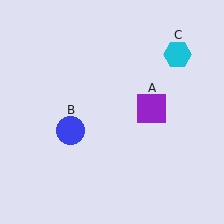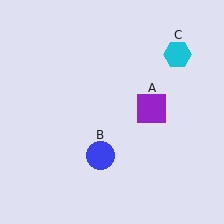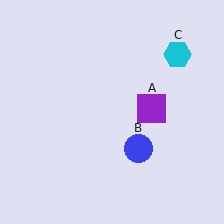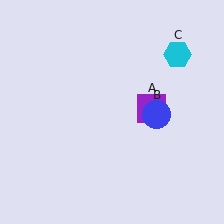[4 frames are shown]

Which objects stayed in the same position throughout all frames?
Purple square (object A) and cyan hexagon (object C) remained stationary.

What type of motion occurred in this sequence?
The blue circle (object B) rotated counterclockwise around the center of the scene.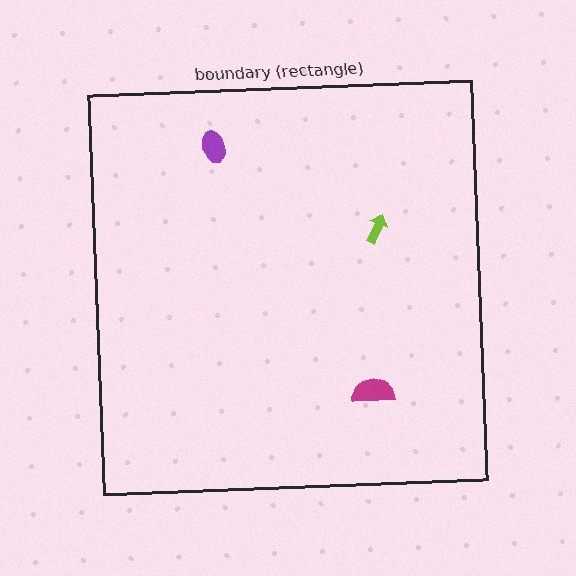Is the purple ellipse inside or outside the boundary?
Inside.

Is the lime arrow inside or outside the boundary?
Inside.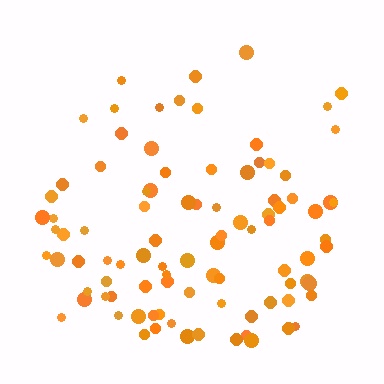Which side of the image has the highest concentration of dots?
The bottom.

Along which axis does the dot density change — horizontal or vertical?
Vertical.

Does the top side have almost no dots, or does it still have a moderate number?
Still a moderate number, just noticeably fewer than the bottom.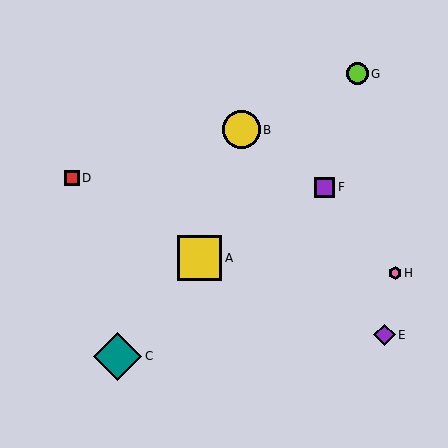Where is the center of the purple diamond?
The center of the purple diamond is at (384, 335).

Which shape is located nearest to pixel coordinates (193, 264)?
The yellow square (labeled A) at (199, 258) is nearest to that location.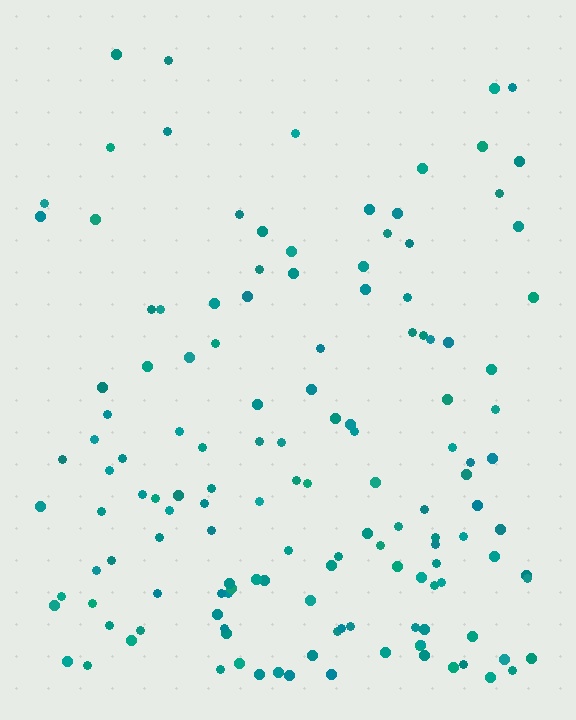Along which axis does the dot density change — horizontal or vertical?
Vertical.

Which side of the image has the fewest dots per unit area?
The top.